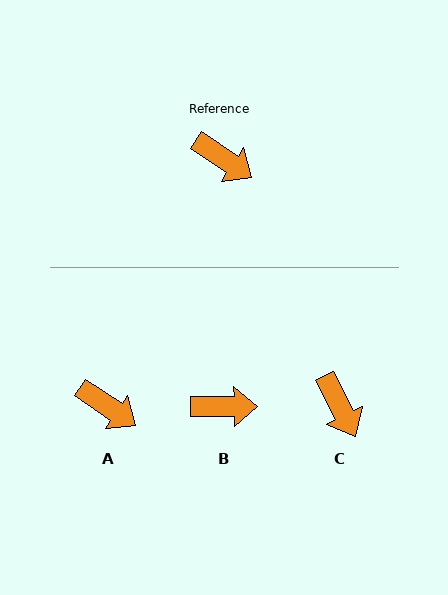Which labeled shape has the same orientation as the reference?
A.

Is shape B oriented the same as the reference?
No, it is off by about 35 degrees.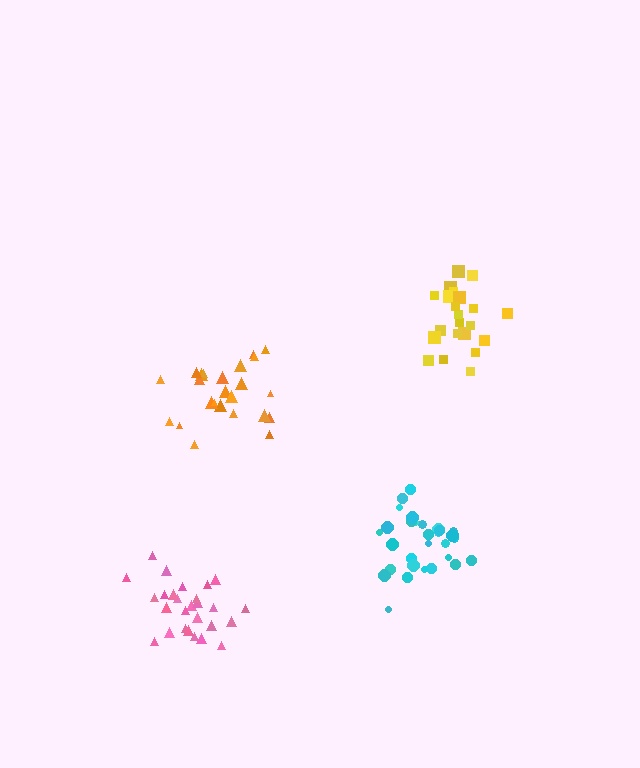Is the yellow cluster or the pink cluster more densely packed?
Pink.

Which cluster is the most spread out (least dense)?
Orange.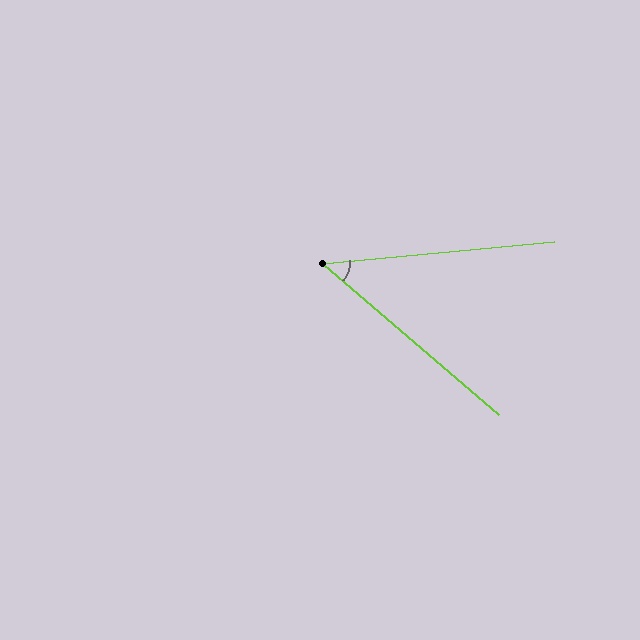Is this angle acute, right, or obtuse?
It is acute.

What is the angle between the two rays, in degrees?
Approximately 46 degrees.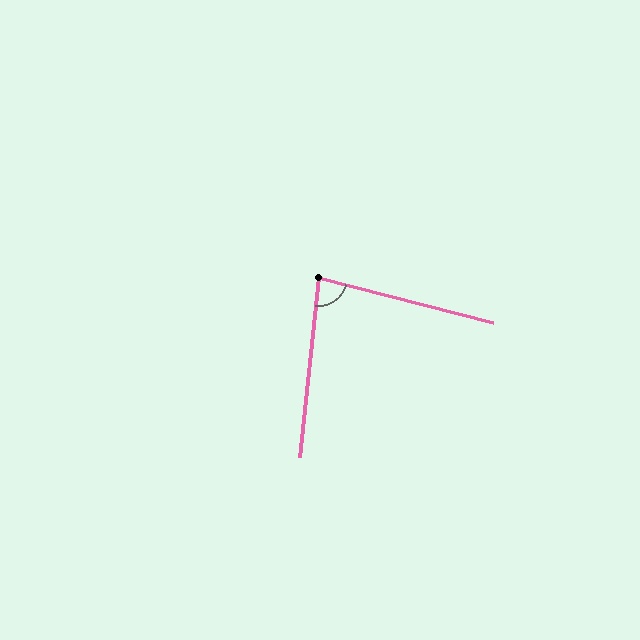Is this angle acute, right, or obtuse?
It is acute.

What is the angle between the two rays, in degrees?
Approximately 82 degrees.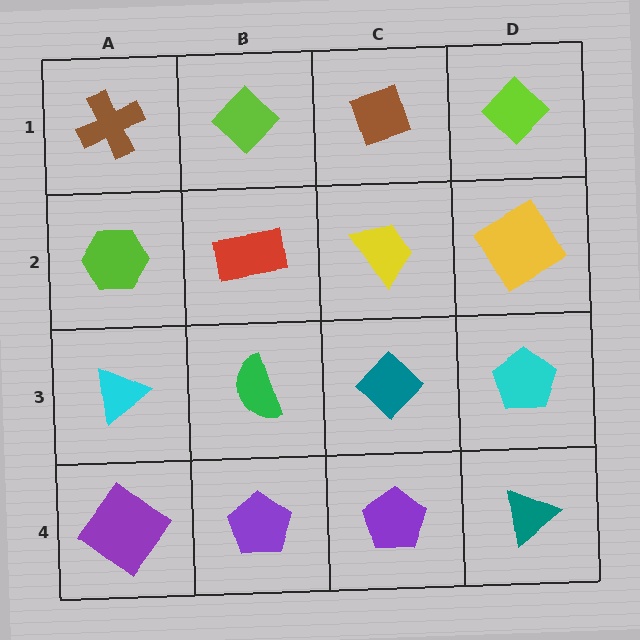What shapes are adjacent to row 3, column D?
A yellow diamond (row 2, column D), a teal triangle (row 4, column D), a teal diamond (row 3, column C).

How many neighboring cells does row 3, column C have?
4.